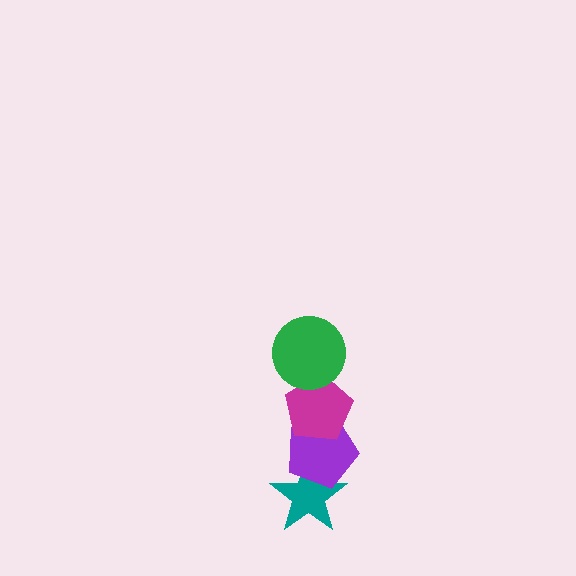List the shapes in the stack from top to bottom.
From top to bottom: the green circle, the magenta pentagon, the purple pentagon, the teal star.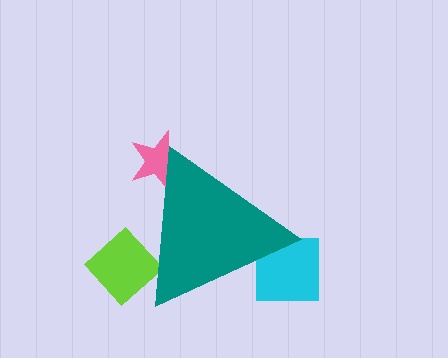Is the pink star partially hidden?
Yes, the pink star is partially hidden behind the teal triangle.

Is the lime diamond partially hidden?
Yes, the lime diamond is partially hidden behind the teal triangle.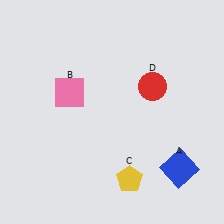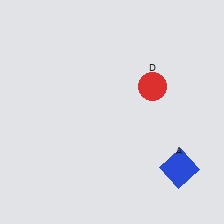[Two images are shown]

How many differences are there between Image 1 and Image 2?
There are 2 differences between the two images.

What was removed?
The pink square (B), the yellow pentagon (C) were removed in Image 2.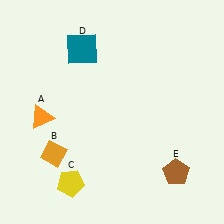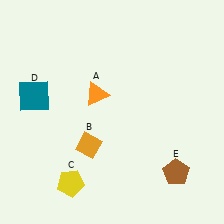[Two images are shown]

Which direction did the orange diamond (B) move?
The orange diamond (B) moved right.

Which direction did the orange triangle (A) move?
The orange triangle (A) moved right.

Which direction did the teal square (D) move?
The teal square (D) moved left.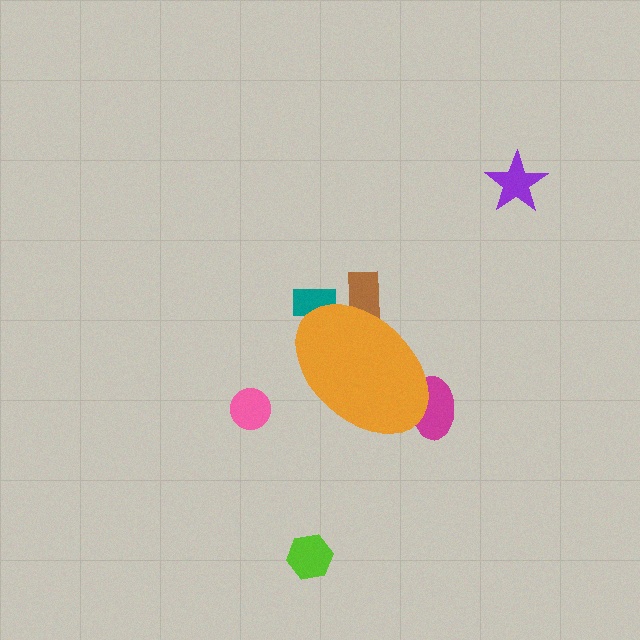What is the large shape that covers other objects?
An orange ellipse.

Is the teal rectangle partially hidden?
Yes, the teal rectangle is partially hidden behind the orange ellipse.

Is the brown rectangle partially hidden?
Yes, the brown rectangle is partially hidden behind the orange ellipse.